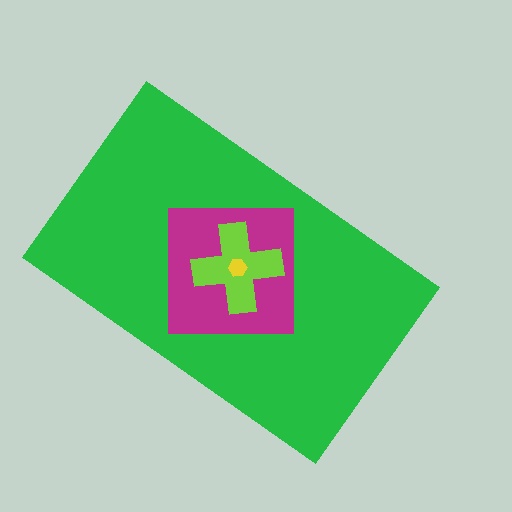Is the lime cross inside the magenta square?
Yes.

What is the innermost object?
The yellow hexagon.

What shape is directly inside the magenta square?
The lime cross.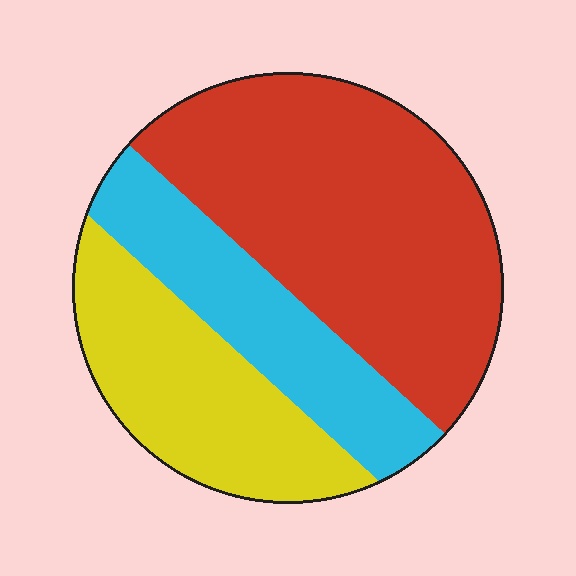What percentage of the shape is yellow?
Yellow covers 27% of the shape.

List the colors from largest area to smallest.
From largest to smallest: red, yellow, cyan.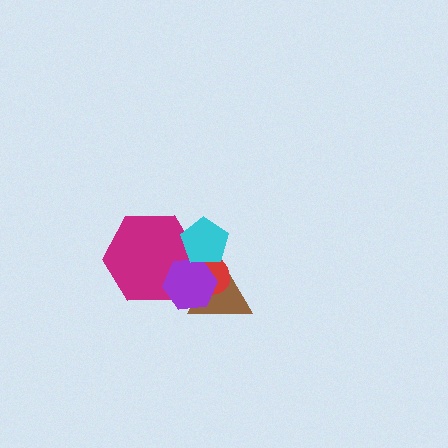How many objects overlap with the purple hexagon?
4 objects overlap with the purple hexagon.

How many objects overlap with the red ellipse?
4 objects overlap with the red ellipse.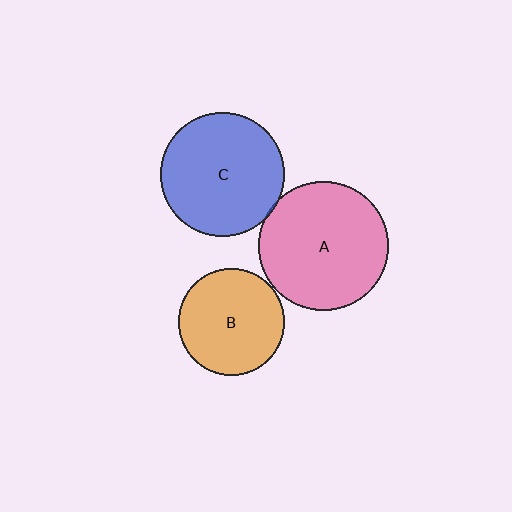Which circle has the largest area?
Circle A (pink).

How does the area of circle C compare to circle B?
Approximately 1.4 times.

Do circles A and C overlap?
Yes.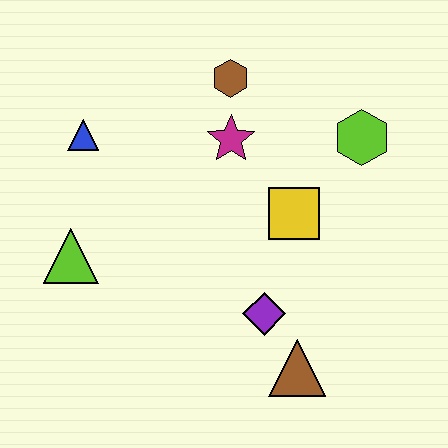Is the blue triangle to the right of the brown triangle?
No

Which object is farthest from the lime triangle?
The lime hexagon is farthest from the lime triangle.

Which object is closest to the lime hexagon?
The yellow square is closest to the lime hexagon.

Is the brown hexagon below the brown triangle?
No